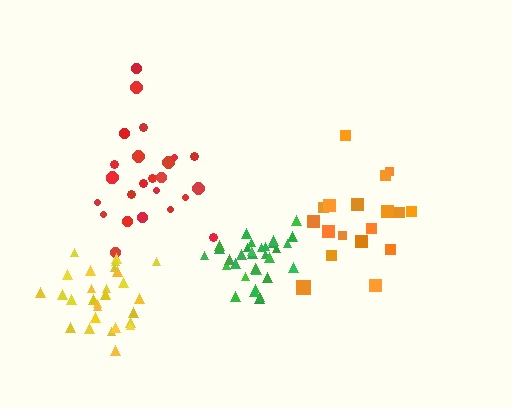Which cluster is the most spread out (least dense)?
Red.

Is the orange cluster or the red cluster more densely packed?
Orange.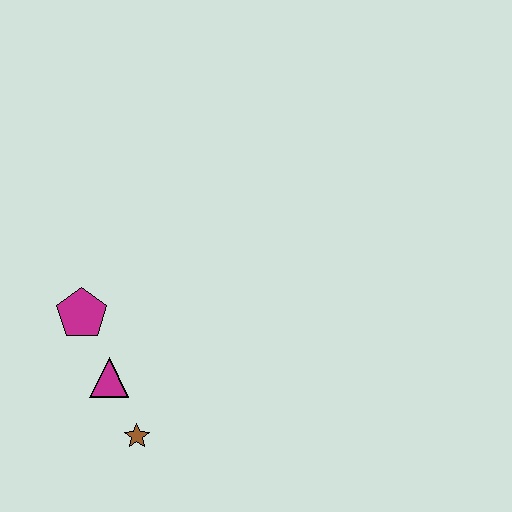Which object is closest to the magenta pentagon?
The magenta triangle is closest to the magenta pentagon.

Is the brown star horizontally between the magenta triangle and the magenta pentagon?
No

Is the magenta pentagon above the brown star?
Yes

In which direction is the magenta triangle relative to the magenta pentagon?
The magenta triangle is below the magenta pentagon.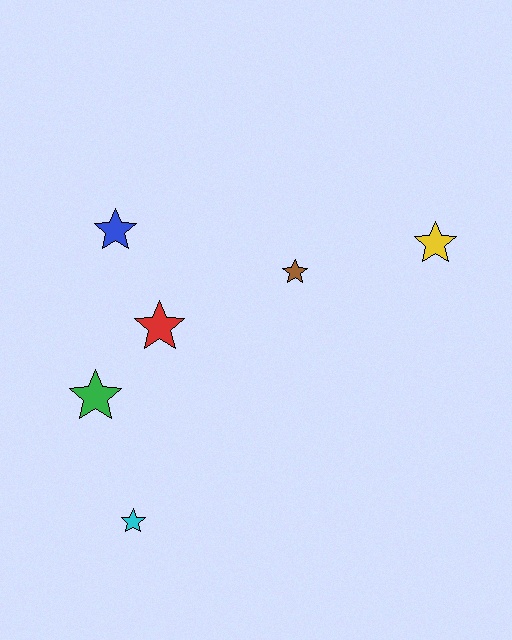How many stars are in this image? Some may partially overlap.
There are 6 stars.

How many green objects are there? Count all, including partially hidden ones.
There is 1 green object.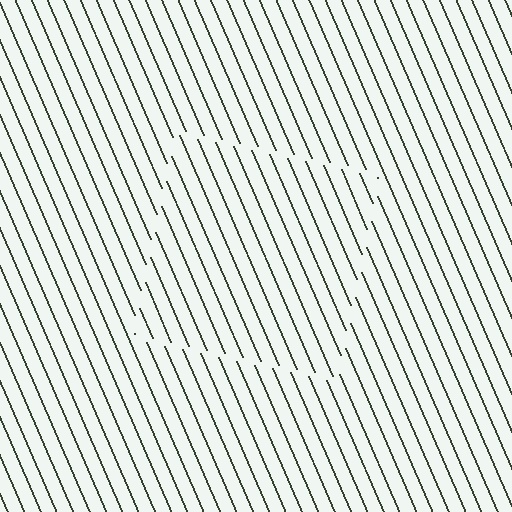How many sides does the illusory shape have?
4 sides — the line-ends trace a square.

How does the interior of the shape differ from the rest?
The interior of the shape contains the same grating, shifted by half a period — the contour is defined by the phase discontinuity where line-ends from the inner and outer gratings abut.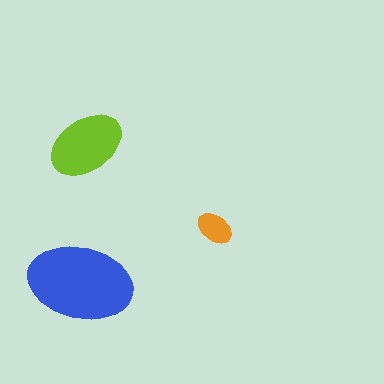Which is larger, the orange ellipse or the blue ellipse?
The blue one.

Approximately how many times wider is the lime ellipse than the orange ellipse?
About 2 times wider.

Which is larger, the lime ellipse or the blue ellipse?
The blue one.